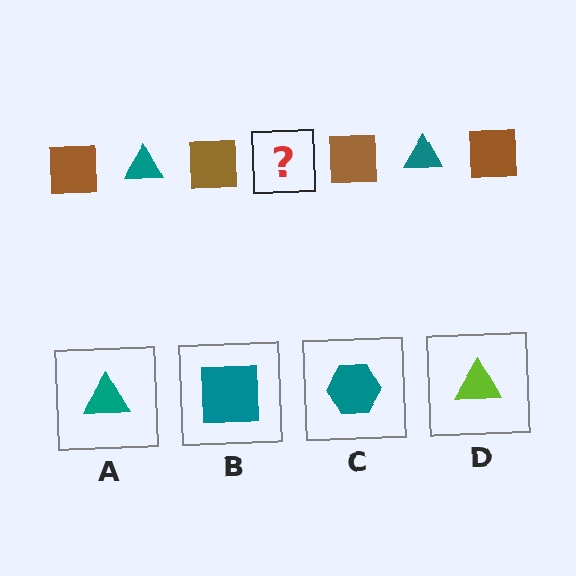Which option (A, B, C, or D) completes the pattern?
A.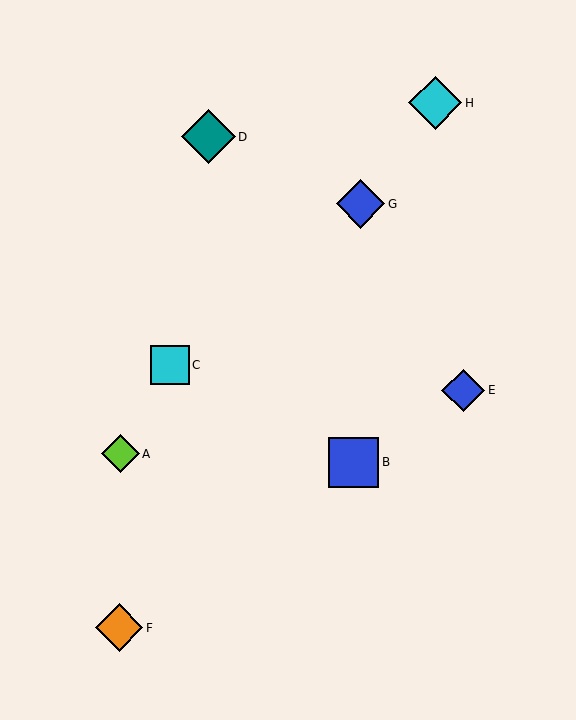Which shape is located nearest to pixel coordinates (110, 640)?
The orange diamond (labeled F) at (119, 628) is nearest to that location.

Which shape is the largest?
The teal diamond (labeled D) is the largest.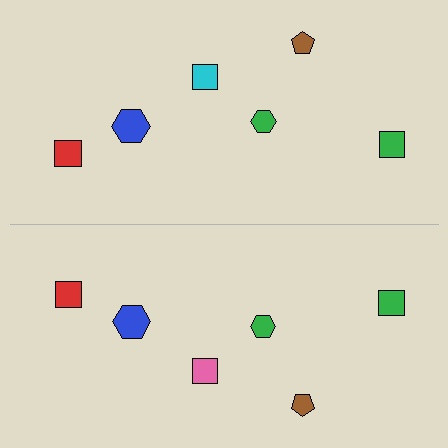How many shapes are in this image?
There are 12 shapes in this image.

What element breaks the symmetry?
The pink square on the bottom side breaks the symmetry — its mirror counterpart is cyan.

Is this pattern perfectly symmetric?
No, the pattern is not perfectly symmetric. The pink square on the bottom side breaks the symmetry — its mirror counterpart is cyan.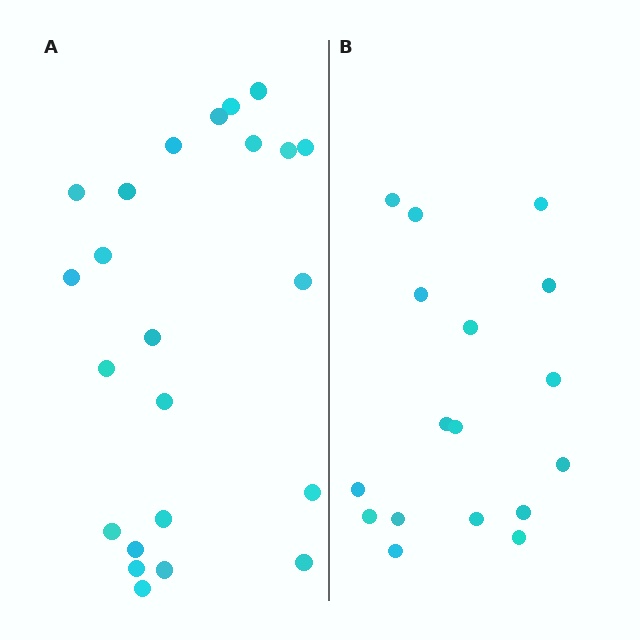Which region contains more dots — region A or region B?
Region A (the left region) has more dots.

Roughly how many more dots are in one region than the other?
Region A has about 6 more dots than region B.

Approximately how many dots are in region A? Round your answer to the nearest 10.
About 20 dots. (The exact count is 23, which rounds to 20.)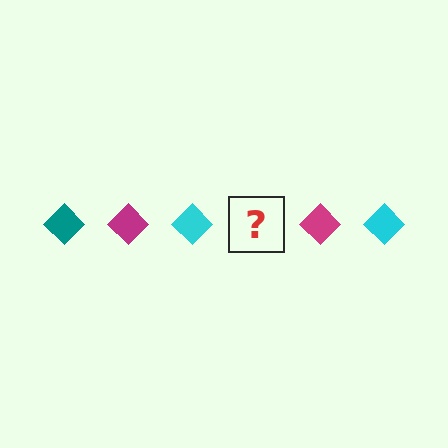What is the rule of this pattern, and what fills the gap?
The rule is that the pattern cycles through teal, magenta, cyan diamonds. The gap should be filled with a teal diamond.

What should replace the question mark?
The question mark should be replaced with a teal diamond.